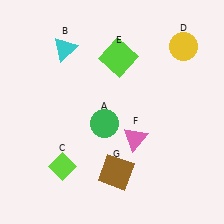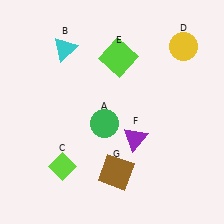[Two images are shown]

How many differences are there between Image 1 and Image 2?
There is 1 difference between the two images.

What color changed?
The triangle (F) changed from pink in Image 1 to purple in Image 2.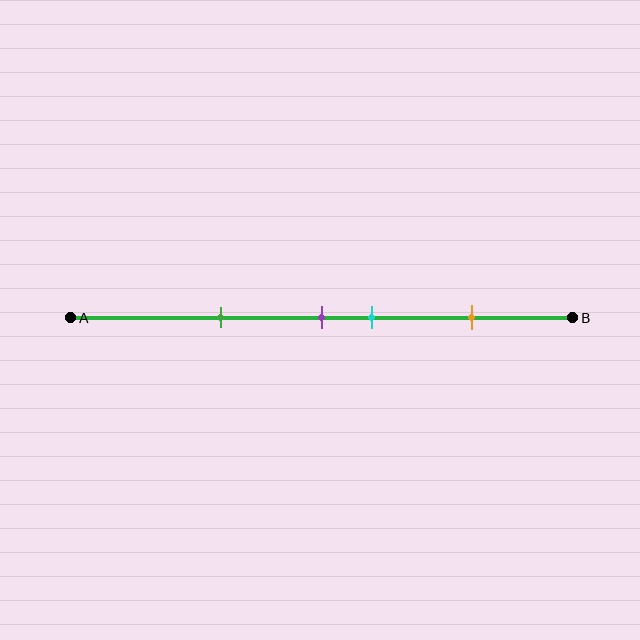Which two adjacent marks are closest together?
The purple and cyan marks are the closest adjacent pair.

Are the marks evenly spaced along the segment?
No, the marks are not evenly spaced.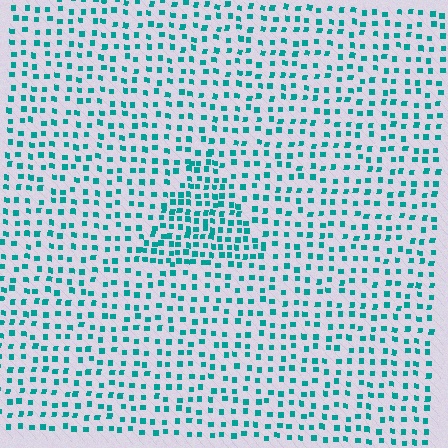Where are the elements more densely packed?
The elements are more densely packed inside the triangle boundary.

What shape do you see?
I see a triangle.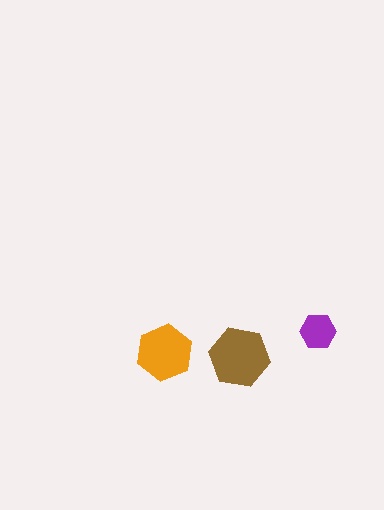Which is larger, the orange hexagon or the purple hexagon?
The orange one.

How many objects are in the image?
There are 3 objects in the image.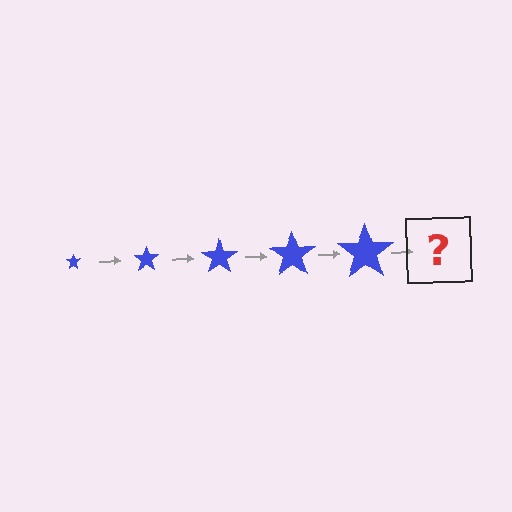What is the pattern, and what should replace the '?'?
The pattern is that the star gets progressively larger each step. The '?' should be a blue star, larger than the previous one.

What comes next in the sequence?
The next element should be a blue star, larger than the previous one.